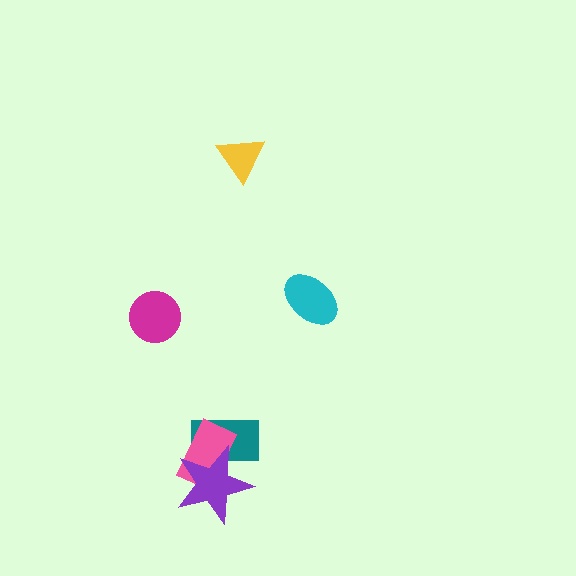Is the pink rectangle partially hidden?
Yes, it is partially covered by another shape.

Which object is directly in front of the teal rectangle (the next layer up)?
The pink rectangle is directly in front of the teal rectangle.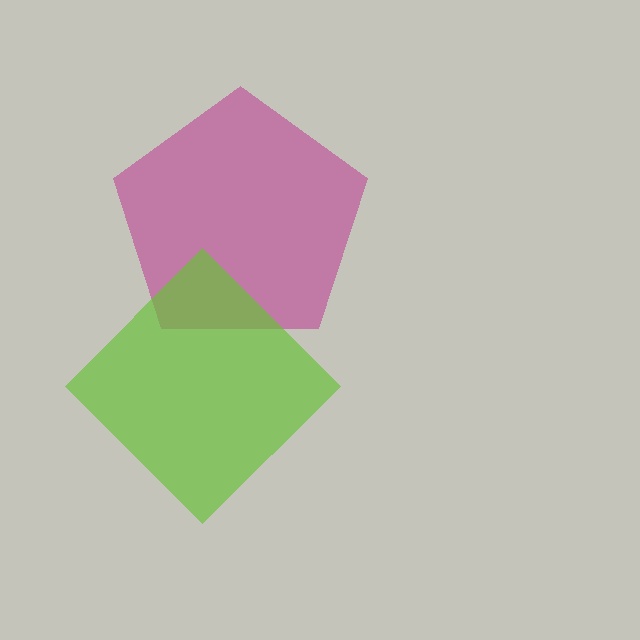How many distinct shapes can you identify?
There are 2 distinct shapes: a magenta pentagon, a lime diamond.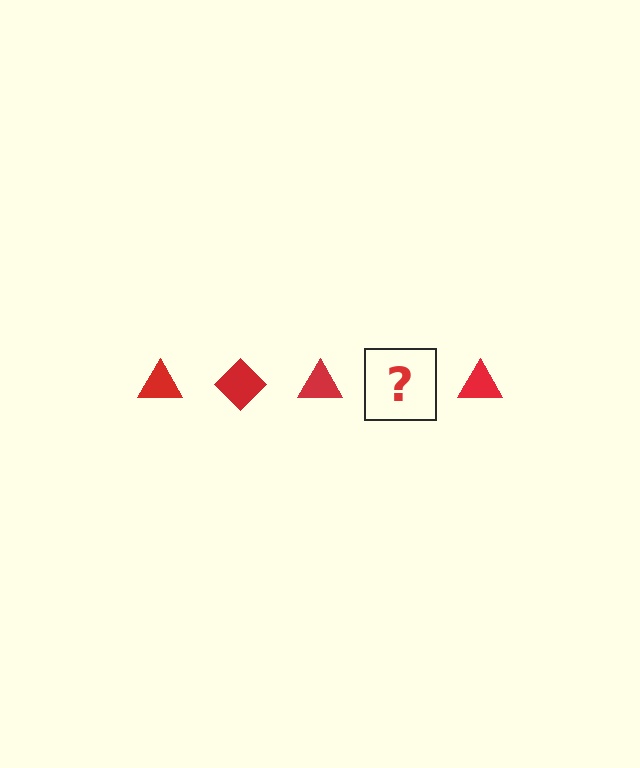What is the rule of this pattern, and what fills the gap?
The rule is that the pattern cycles through triangle, diamond shapes in red. The gap should be filled with a red diamond.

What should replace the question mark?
The question mark should be replaced with a red diamond.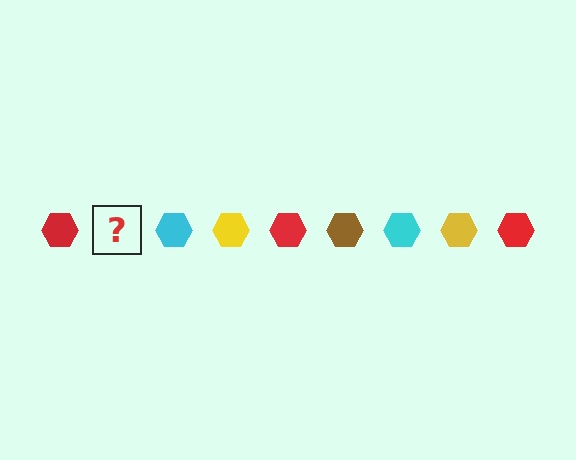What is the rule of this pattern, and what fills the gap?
The rule is that the pattern cycles through red, brown, cyan, yellow hexagons. The gap should be filled with a brown hexagon.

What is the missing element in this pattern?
The missing element is a brown hexagon.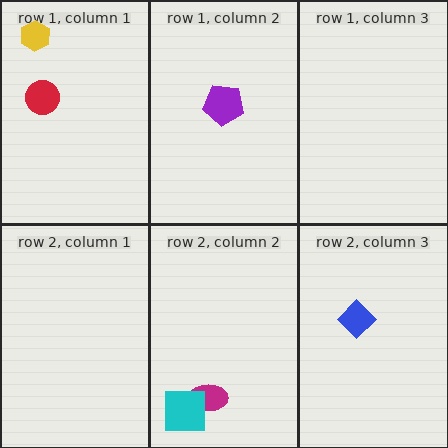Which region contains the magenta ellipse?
The row 2, column 2 region.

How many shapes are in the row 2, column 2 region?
2.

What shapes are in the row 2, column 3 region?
The blue diamond.